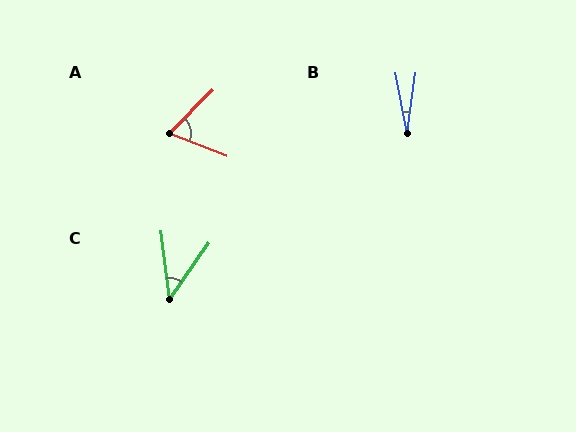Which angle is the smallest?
B, at approximately 18 degrees.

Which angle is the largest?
A, at approximately 66 degrees.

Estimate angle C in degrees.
Approximately 42 degrees.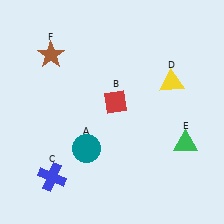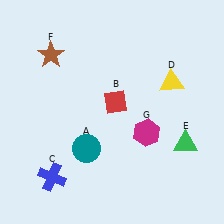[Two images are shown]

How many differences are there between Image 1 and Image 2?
There is 1 difference between the two images.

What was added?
A magenta hexagon (G) was added in Image 2.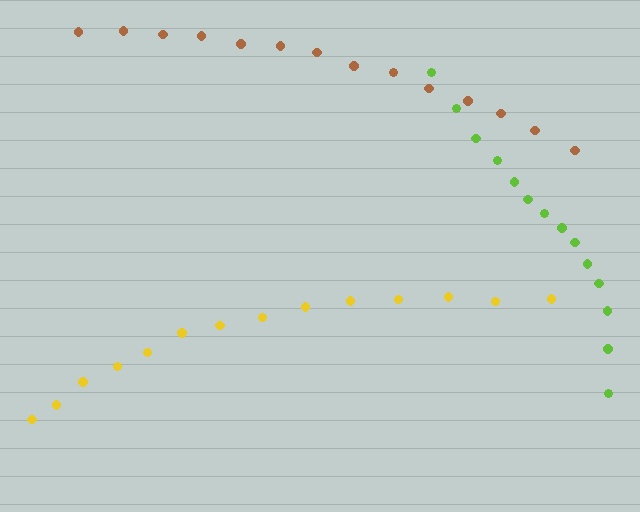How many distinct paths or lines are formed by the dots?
There are 3 distinct paths.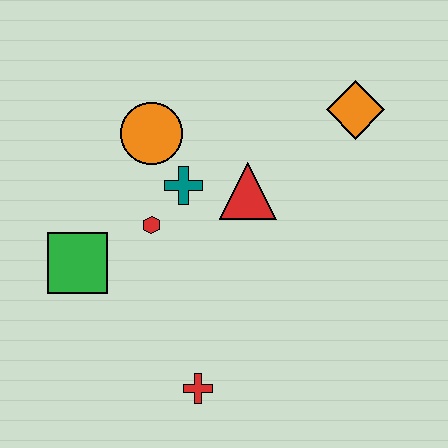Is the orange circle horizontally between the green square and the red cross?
Yes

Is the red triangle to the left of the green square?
No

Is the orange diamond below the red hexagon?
No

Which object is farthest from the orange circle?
The red cross is farthest from the orange circle.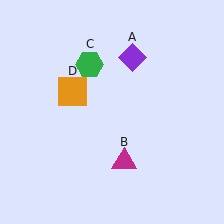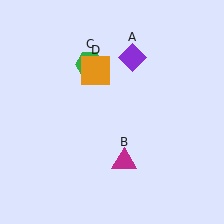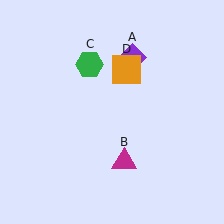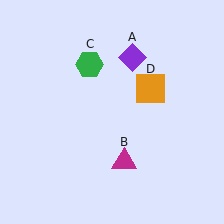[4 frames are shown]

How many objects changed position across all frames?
1 object changed position: orange square (object D).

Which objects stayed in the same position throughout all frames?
Purple diamond (object A) and magenta triangle (object B) and green hexagon (object C) remained stationary.